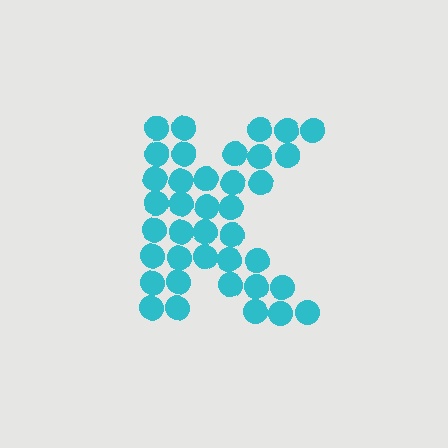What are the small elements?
The small elements are circles.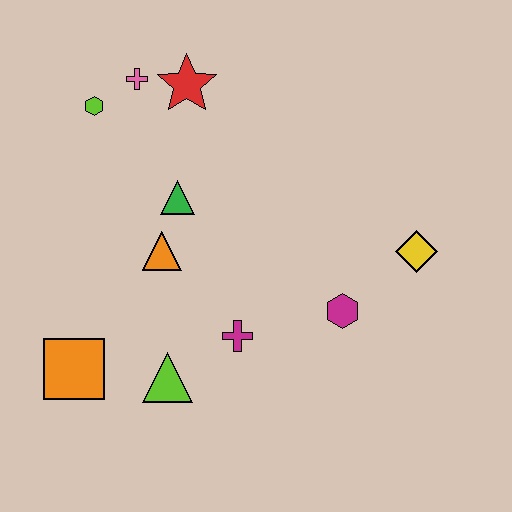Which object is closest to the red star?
The pink cross is closest to the red star.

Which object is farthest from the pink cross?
The yellow diamond is farthest from the pink cross.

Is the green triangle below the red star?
Yes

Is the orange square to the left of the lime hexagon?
Yes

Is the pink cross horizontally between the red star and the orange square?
Yes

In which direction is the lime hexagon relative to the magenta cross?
The lime hexagon is above the magenta cross.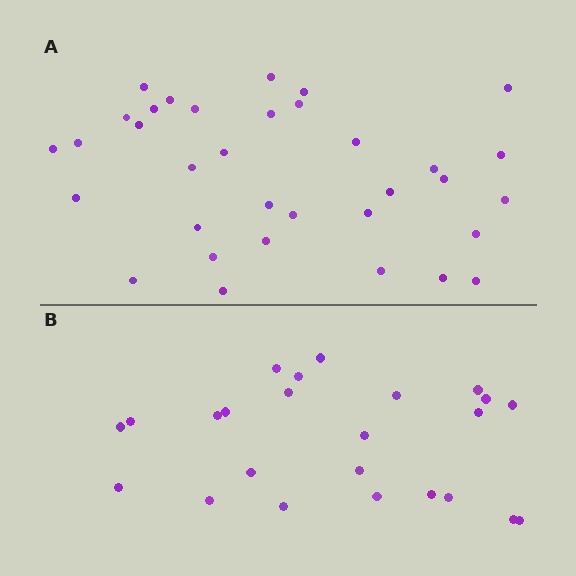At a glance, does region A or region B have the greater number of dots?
Region A (the top region) has more dots.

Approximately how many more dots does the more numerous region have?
Region A has roughly 10 or so more dots than region B.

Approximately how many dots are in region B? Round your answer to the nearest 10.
About 20 dots. (The exact count is 24, which rounds to 20.)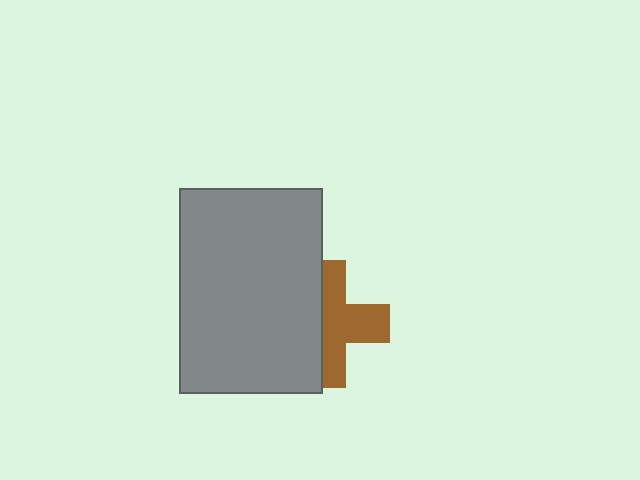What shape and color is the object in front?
The object in front is a gray rectangle.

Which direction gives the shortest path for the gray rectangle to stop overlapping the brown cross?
Moving left gives the shortest separation.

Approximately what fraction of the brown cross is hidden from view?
Roughly 45% of the brown cross is hidden behind the gray rectangle.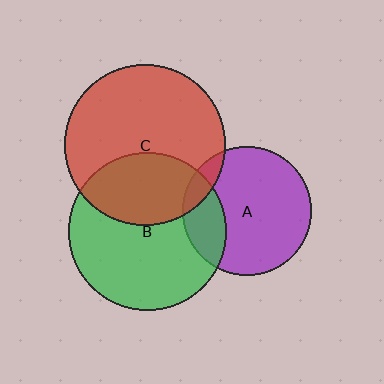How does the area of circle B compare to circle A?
Approximately 1.5 times.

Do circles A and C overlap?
Yes.